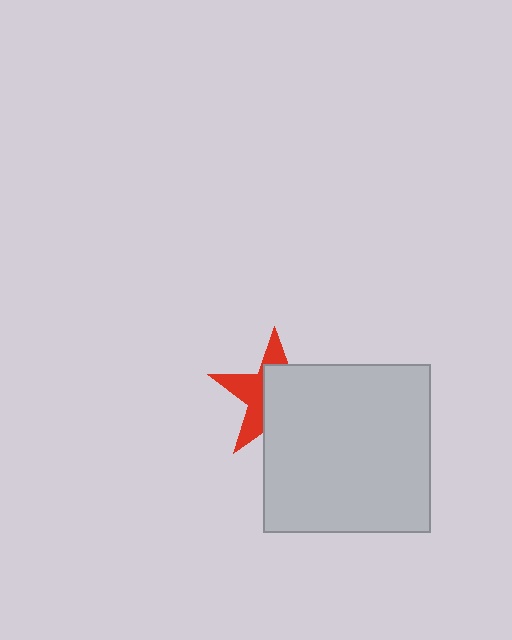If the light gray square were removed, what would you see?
You would see the complete red star.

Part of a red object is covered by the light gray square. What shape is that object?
It is a star.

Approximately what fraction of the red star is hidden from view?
Roughly 58% of the red star is hidden behind the light gray square.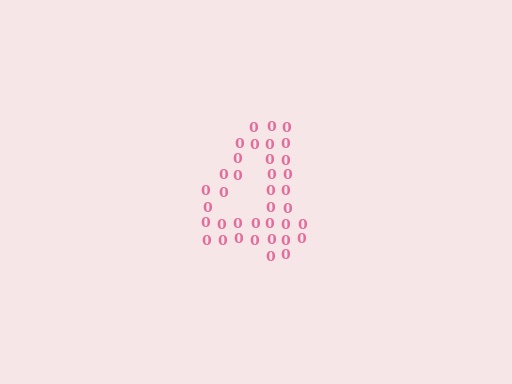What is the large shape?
The large shape is the digit 4.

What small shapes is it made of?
It is made of small digit 0's.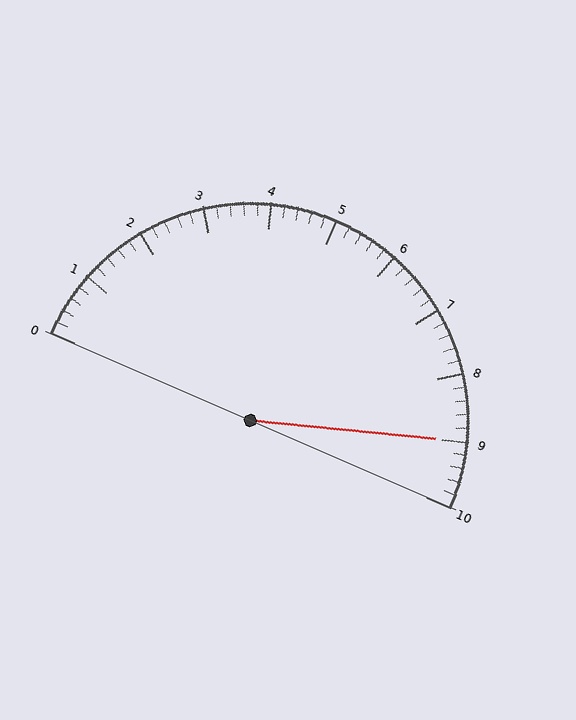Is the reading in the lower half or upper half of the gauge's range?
The reading is in the upper half of the range (0 to 10).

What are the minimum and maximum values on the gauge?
The gauge ranges from 0 to 10.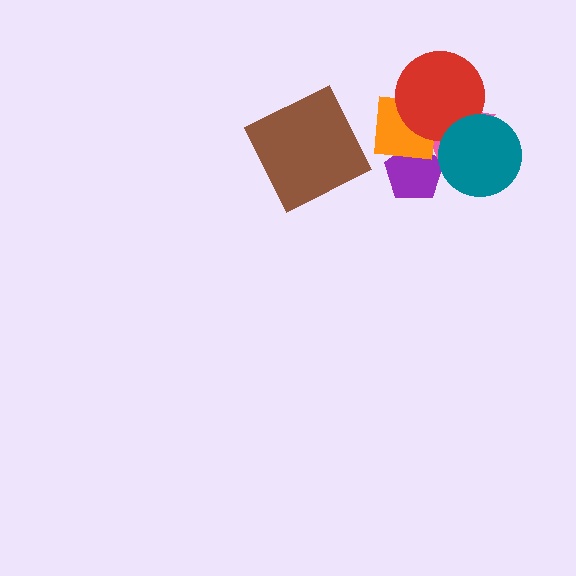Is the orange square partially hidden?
Yes, it is partially covered by another shape.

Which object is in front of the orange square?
The red circle is in front of the orange square.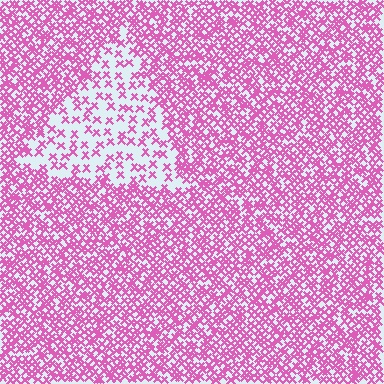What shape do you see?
I see a triangle.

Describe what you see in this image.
The image contains small pink elements arranged at two different densities. A triangle-shaped region is visible where the elements are less densely packed than the surrounding area.